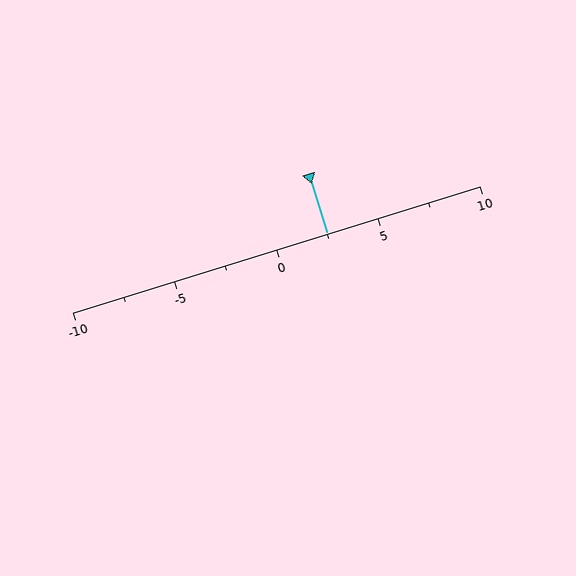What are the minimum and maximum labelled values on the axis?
The axis runs from -10 to 10.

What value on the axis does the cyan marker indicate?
The marker indicates approximately 2.5.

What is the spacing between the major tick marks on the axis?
The major ticks are spaced 5 apart.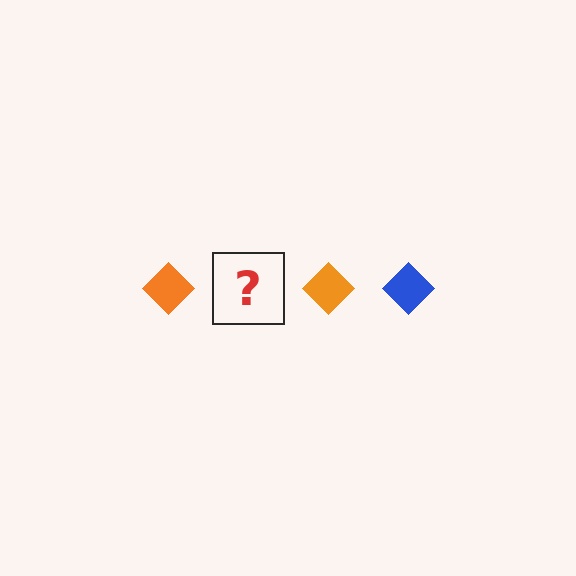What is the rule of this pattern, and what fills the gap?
The rule is that the pattern cycles through orange, blue diamonds. The gap should be filled with a blue diamond.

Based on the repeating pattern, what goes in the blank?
The blank should be a blue diamond.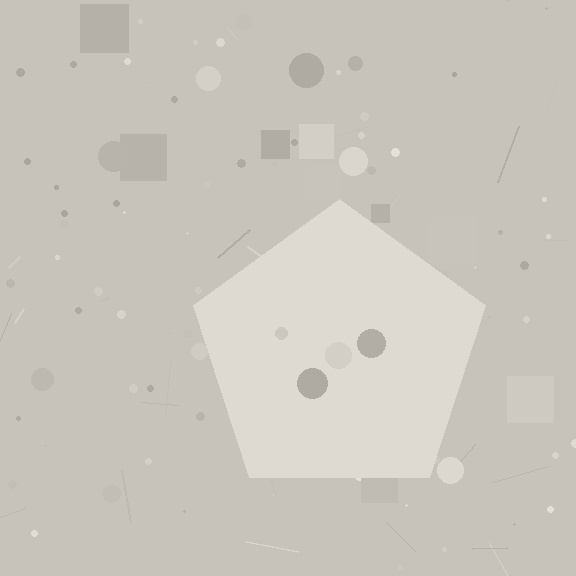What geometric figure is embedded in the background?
A pentagon is embedded in the background.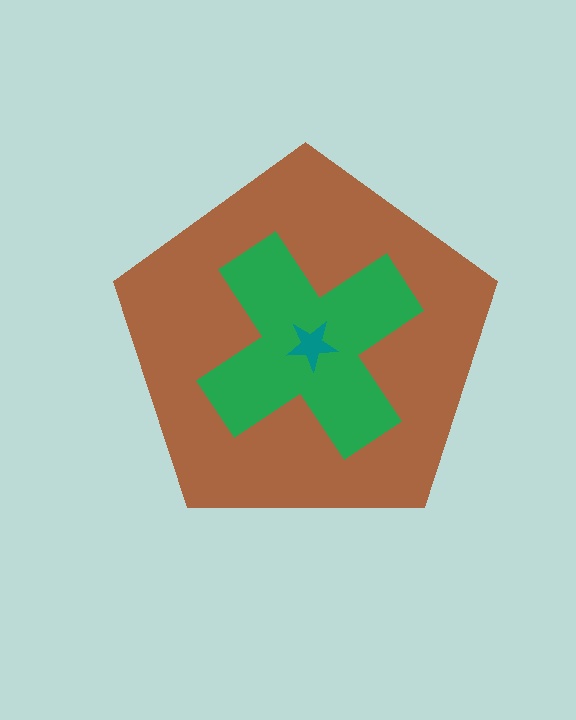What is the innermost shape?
The teal star.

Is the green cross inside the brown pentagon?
Yes.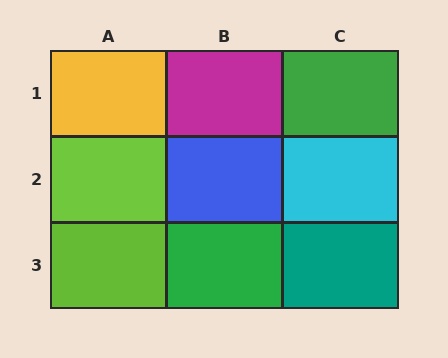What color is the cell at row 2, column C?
Cyan.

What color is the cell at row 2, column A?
Lime.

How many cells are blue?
1 cell is blue.